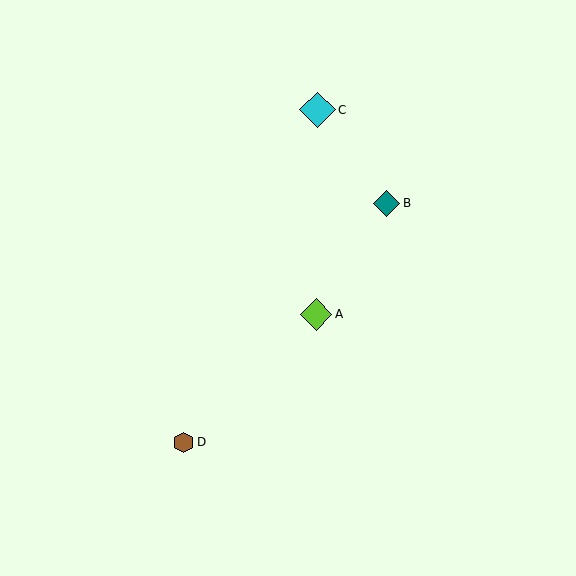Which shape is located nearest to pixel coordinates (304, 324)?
The lime diamond (labeled A) at (316, 314) is nearest to that location.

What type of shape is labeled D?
Shape D is a brown hexagon.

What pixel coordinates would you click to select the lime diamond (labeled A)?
Click at (316, 314) to select the lime diamond A.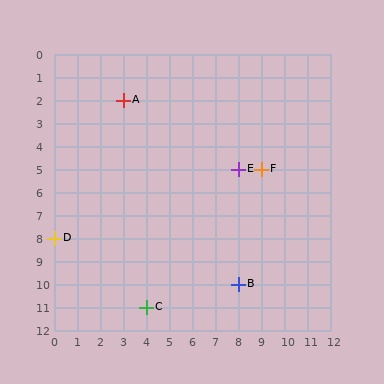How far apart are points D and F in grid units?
Points D and F are 9 columns and 3 rows apart (about 9.5 grid units diagonally).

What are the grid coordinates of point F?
Point F is at grid coordinates (9, 5).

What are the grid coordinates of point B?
Point B is at grid coordinates (8, 10).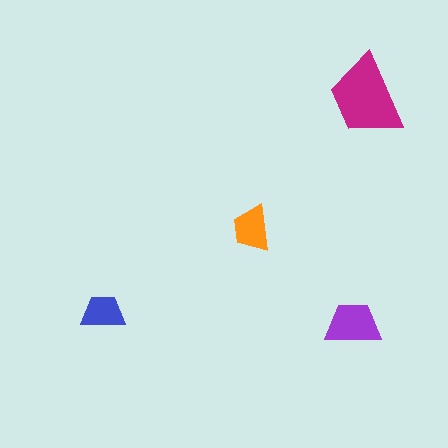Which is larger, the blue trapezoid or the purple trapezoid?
The purple one.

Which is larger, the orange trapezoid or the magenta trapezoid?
The magenta one.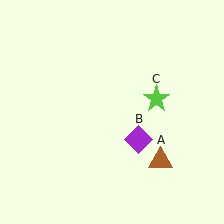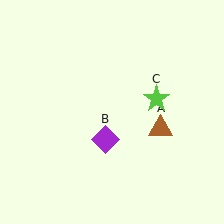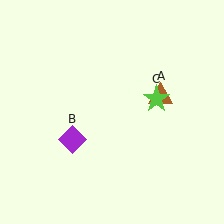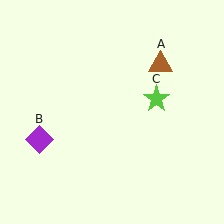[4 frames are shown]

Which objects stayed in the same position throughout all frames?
Lime star (object C) remained stationary.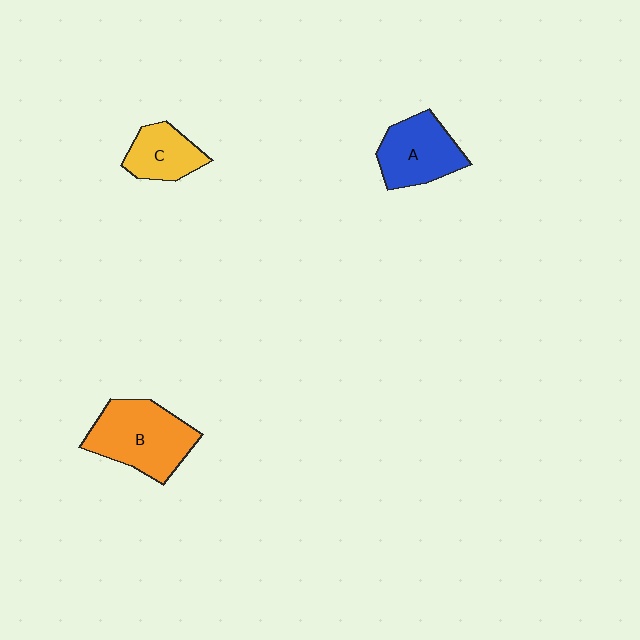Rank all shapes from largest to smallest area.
From largest to smallest: B (orange), A (blue), C (yellow).